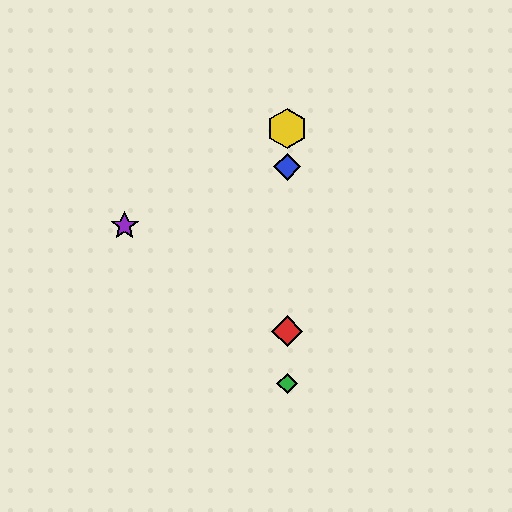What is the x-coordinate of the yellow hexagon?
The yellow hexagon is at x≈287.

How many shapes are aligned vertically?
4 shapes (the red diamond, the blue diamond, the green diamond, the yellow hexagon) are aligned vertically.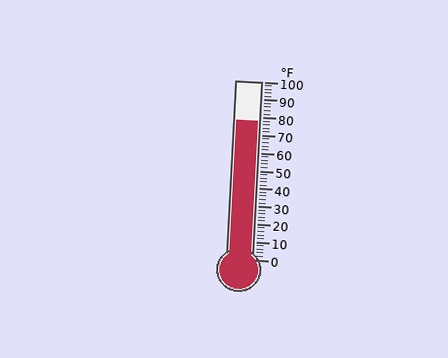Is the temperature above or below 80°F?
The temperature is below 80°F.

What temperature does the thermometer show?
The thermometer shows approximately 78°F.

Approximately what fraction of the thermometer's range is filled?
The thermometer is filled to approximately 80% of its range.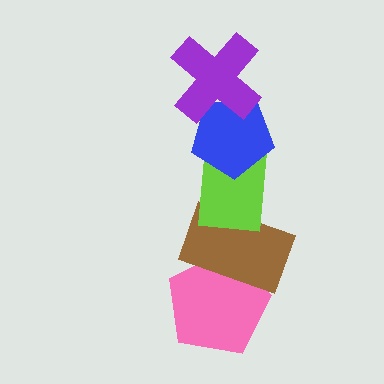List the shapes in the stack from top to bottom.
From top to bottom: the purple cross, the blue pentagon, the lime rectangle, the brown rectangle, the pink pentagon.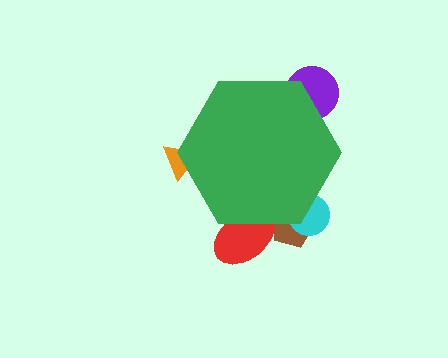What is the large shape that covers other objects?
A green hexagon.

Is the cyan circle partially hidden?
Yes, the cyan circle is partially hidden behind the green hexagon.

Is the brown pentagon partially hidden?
Yes, the brown pentagon is partially hidden behind the green hexagon.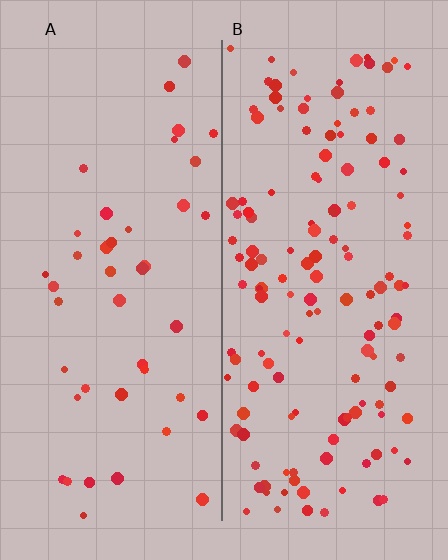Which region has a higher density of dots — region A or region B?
B (the right).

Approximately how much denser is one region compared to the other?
Approximately 3.2× — region B over region A.